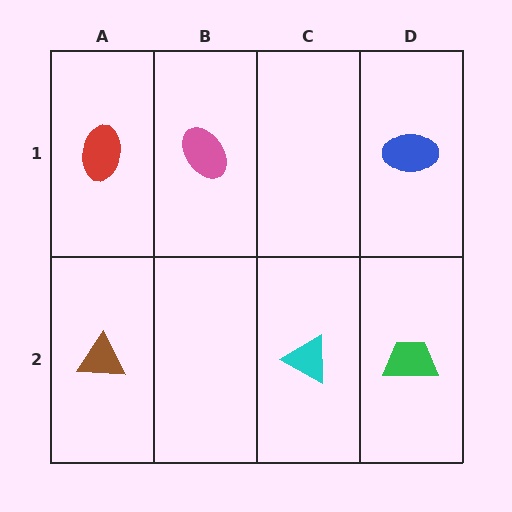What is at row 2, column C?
A cyan triangle.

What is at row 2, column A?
A brown triangle.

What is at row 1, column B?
A pink ellipse.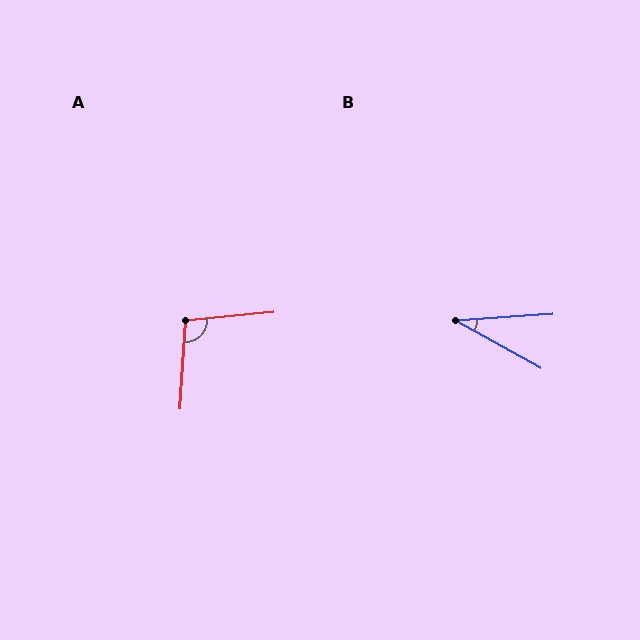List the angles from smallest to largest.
B (33°), A (99°).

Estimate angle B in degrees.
Approximately 33 degrees.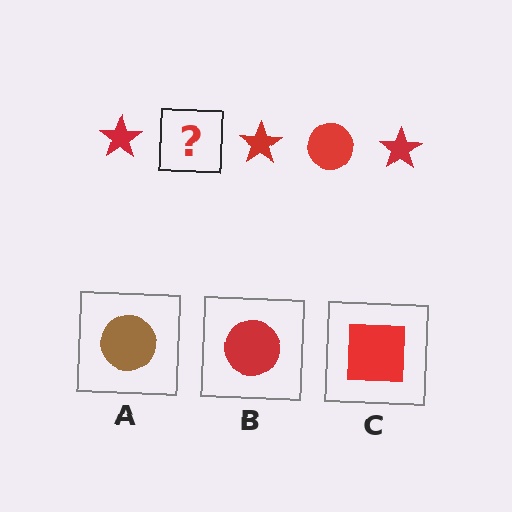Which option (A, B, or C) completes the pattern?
B.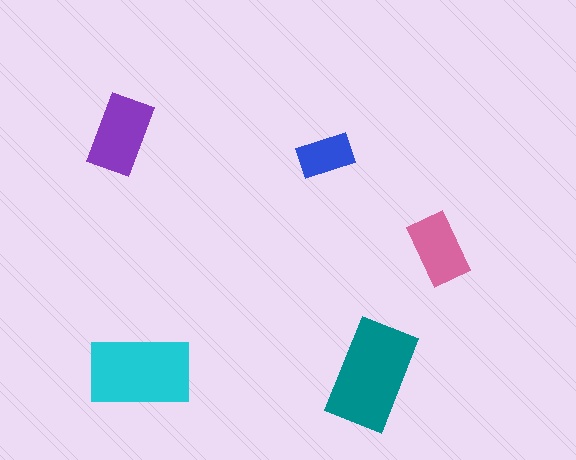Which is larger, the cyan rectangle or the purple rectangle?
The cyan one.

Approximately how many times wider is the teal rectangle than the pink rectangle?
About 1.5 times wider.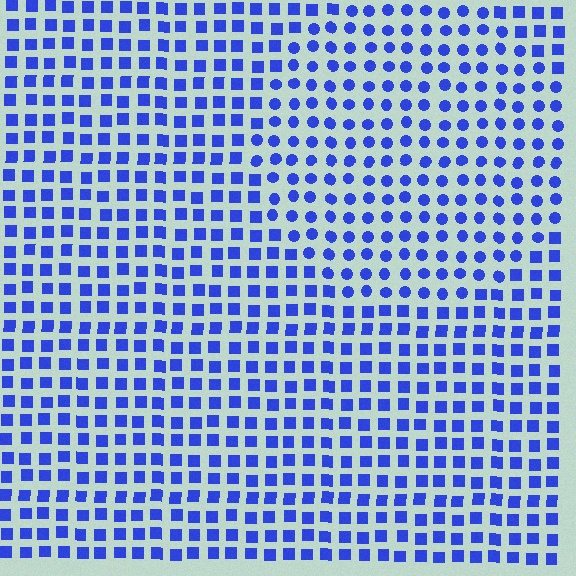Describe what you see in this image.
The image is filled with small blue elements arranged in a uniform grid. A circle-shaped region contains circles, while the surrounding area contains squares. The boundary is defined purely by the change in element shape.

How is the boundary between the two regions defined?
The boundary is defined by a change in element shape: circles inside vs. squares outside. All elements share the same color and spacing.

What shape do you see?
I see a circle.